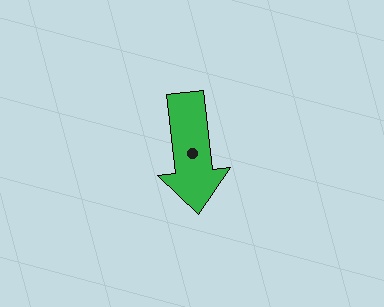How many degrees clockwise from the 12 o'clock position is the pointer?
Approximately 174 degrees.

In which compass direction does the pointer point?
South.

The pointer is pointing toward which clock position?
Roughly 6 o'clock.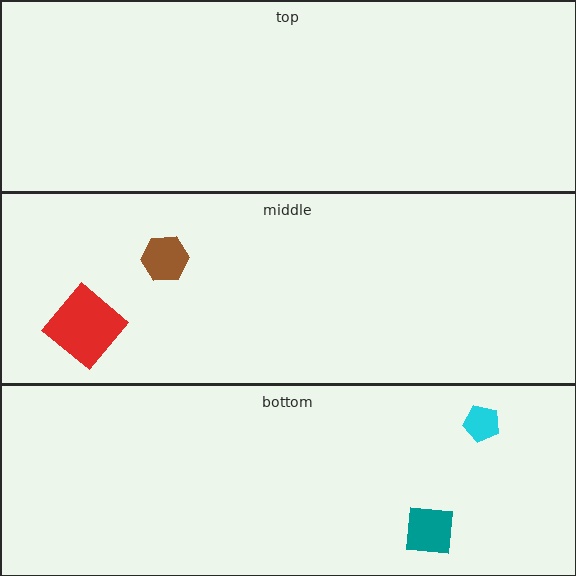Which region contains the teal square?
The bottom region.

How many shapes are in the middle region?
2.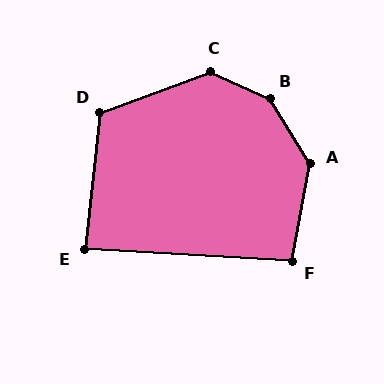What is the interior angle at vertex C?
Approximately 135 degrees (obtuse).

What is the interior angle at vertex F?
Approximately 97 degrees (obtuse).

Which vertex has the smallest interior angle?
E, at approximately 87 degrees.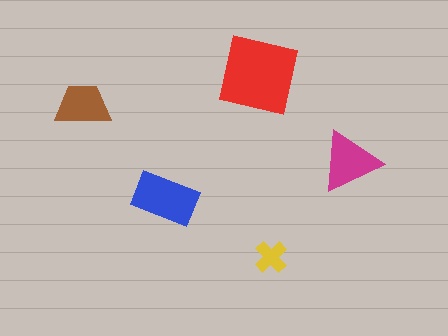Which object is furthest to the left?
The brown trapezoid is leftmost.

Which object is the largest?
The red square.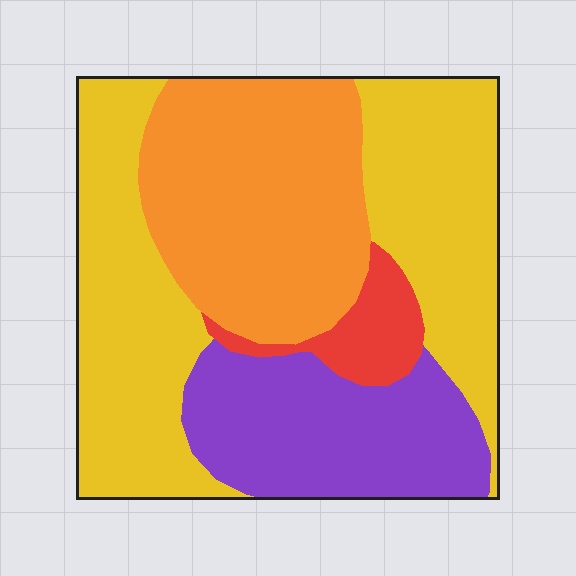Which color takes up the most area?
Yellow, at roughly 45%.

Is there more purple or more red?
Purple.